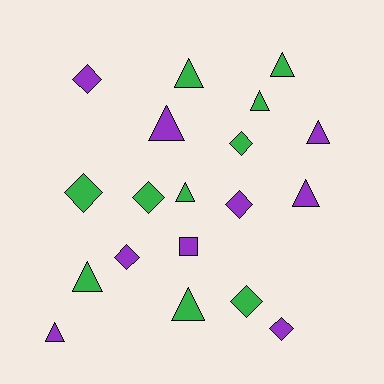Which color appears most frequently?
Green, with 10 objects.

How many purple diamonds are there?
There are 4 purple diamonds.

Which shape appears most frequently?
Triangle, with 10 objects.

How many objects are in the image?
There are 19 objects.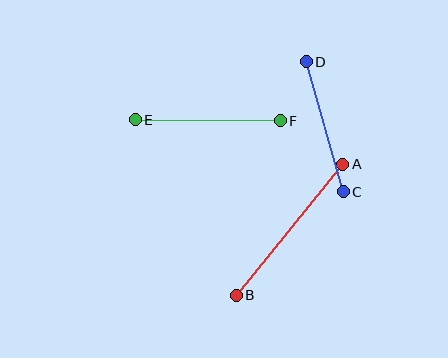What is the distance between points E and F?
The distance is approximately 145 pixels.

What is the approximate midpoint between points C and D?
The midpoint is at approximately (325, 127) pixels.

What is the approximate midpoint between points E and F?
The midpoint is at approximately (208, 120) pixels.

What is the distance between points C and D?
The distance is approximately 135 pixels.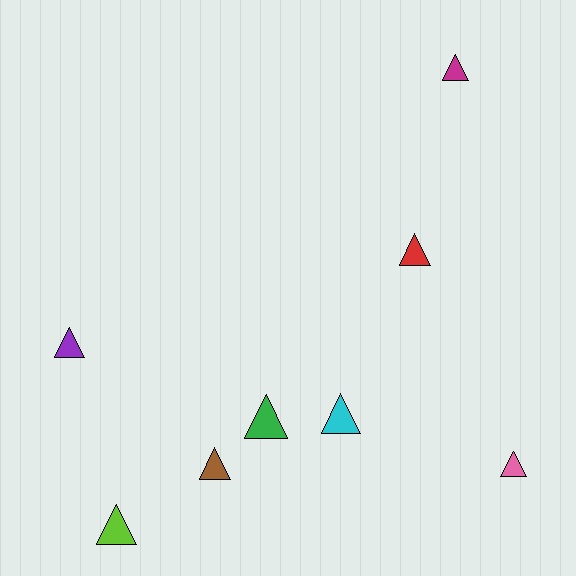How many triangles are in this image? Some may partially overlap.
There are 8 triangles.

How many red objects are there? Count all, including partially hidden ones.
There is 1 red object.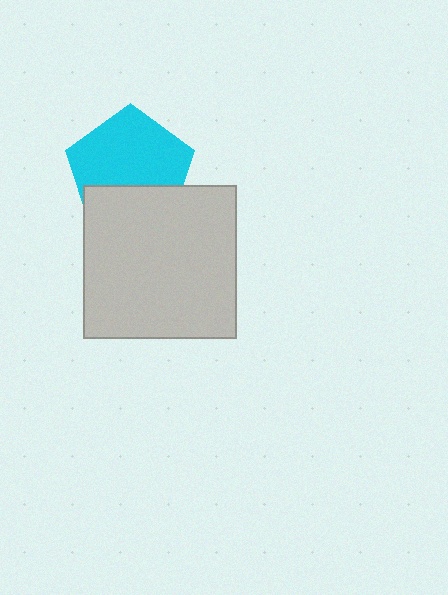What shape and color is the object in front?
The object in front is a light gray square.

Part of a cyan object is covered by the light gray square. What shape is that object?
It is a pentagon.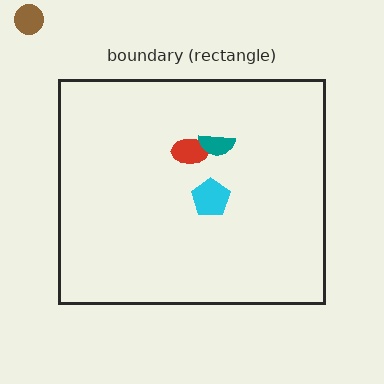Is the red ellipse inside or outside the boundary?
Inside.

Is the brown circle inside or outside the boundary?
Outside.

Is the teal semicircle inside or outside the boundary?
Inside.